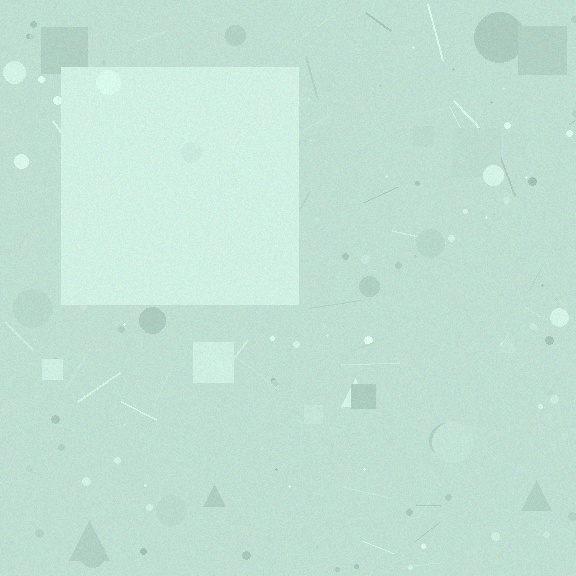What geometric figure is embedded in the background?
A square is embedded in the background.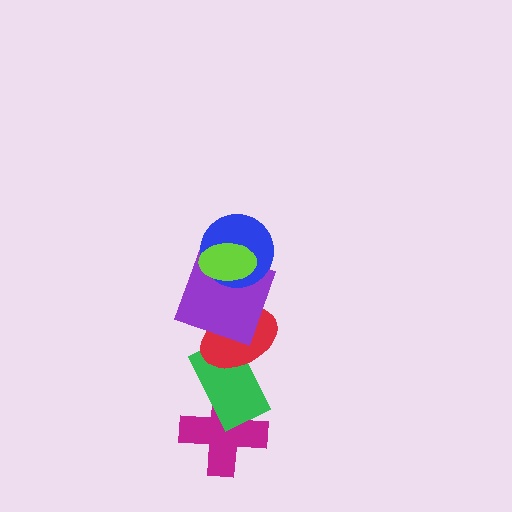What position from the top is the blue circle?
The blue circle is 2nd from the top.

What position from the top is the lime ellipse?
The lime ellipse is 1st from the top.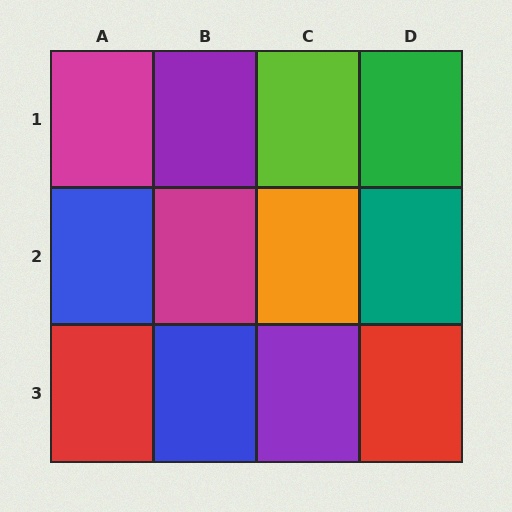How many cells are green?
1 cell is green.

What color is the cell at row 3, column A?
Red.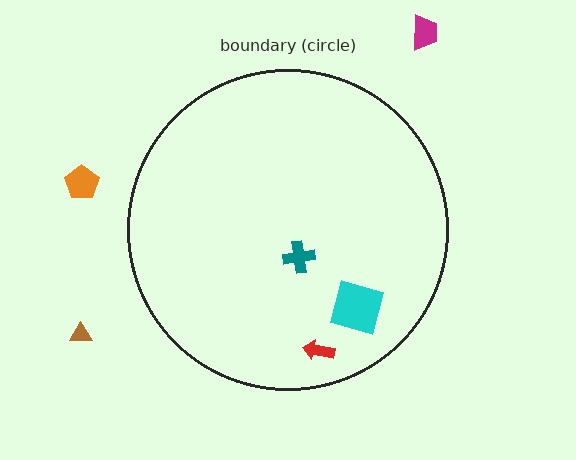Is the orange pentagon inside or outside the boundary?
Outside.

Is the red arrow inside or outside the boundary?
Inside.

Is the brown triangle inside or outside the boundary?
Outside.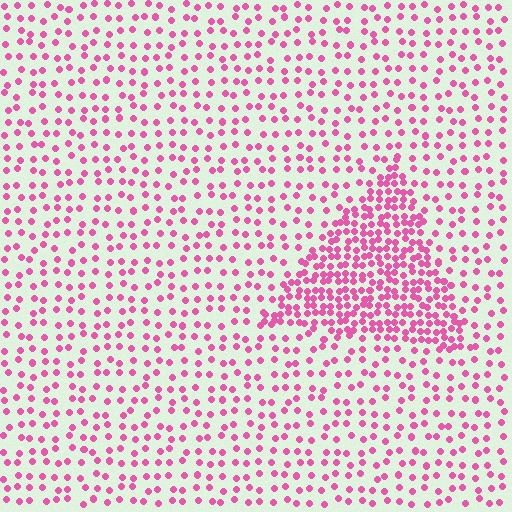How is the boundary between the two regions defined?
The boundary is defined by a change in element density (approximately 2.4x ratio). All elements are the same color, size, and shape.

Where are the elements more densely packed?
The elements are more densely packed inside the triangle boundary.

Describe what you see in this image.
The image contains small pink elements arranged at two different densities. A triangle-shaped region is visible where the elements are more densely packed than the surrounding area.